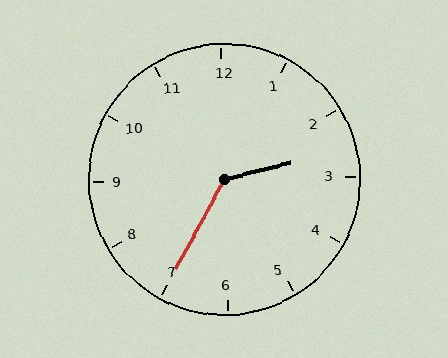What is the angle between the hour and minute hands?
Approximately 132 degrees.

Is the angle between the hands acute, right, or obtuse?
It is obtuse.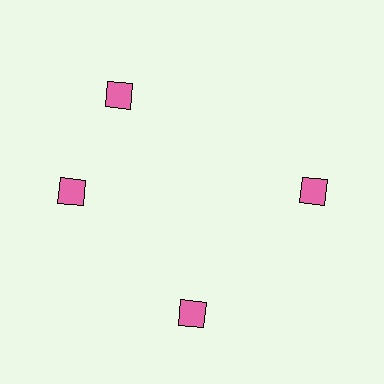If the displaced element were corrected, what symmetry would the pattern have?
It would have 4-fold rotational symmetry — the pattern would map onto itself every 90 degrees.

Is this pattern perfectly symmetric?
No. The 4 pink diamonds are arranged in a ring, but one element near the 12 o'clock position is rotated out of alignment along the ring, breaking the 4-fold rotational symmetry.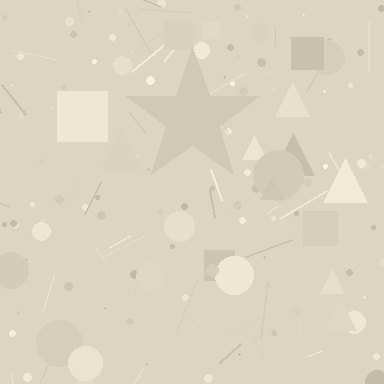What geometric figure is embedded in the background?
A star is embedded in the background.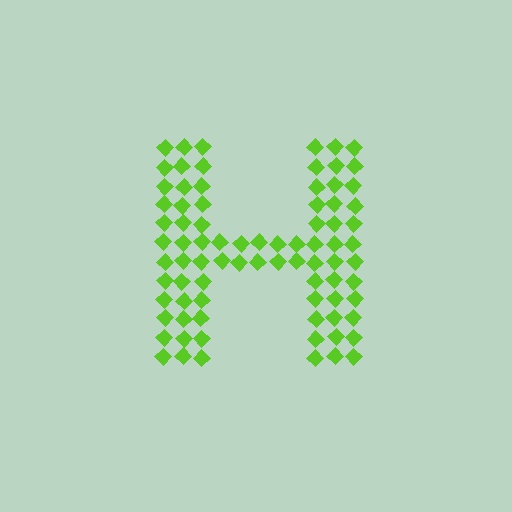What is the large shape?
The large shape is the letter H.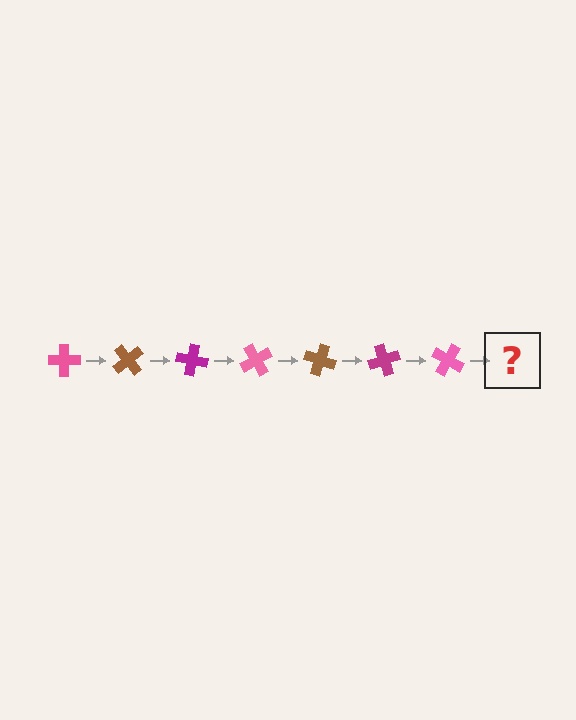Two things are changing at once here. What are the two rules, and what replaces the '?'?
The two rules are that it rotates 50 degrees each step and the color cycles through pink, brown, and magenta. The '?' should be a brown cross, rotated 350 degrees from the start.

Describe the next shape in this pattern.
It should be a brown cross, rotated 350 degrees from the start.